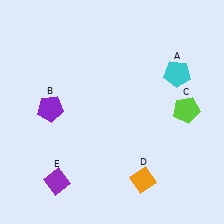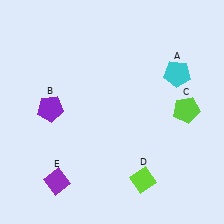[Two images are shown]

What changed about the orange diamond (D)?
In Image 1, D is orange. In Image 2, it changed to lime.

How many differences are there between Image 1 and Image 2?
There is 1 difference between the two images.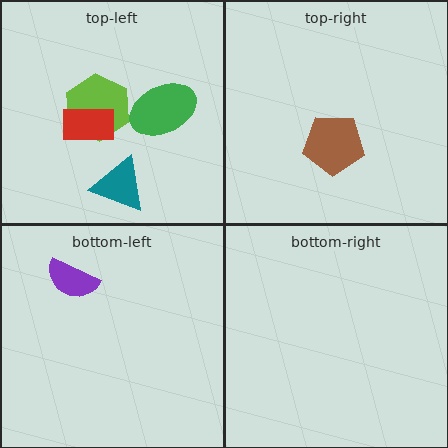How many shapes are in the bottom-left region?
1.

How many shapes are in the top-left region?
4.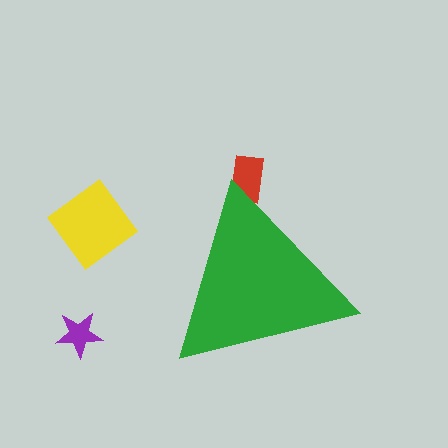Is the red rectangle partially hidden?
Yes, the red rectangle is partially hidden behind the green triangle.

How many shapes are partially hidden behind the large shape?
1 shape is partially hidden.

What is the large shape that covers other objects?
A green triangle.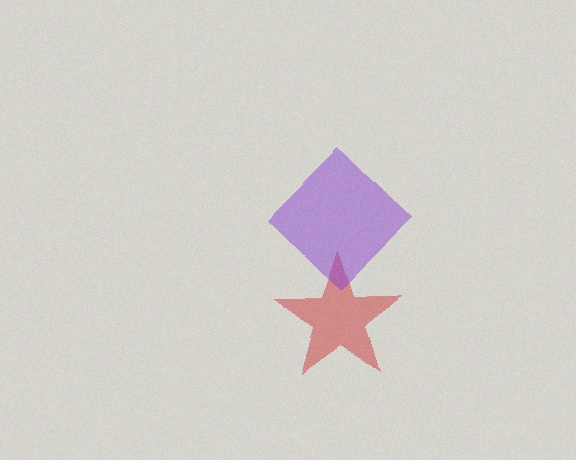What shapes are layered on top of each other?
The layered shapes are: a red star, a purple diamond.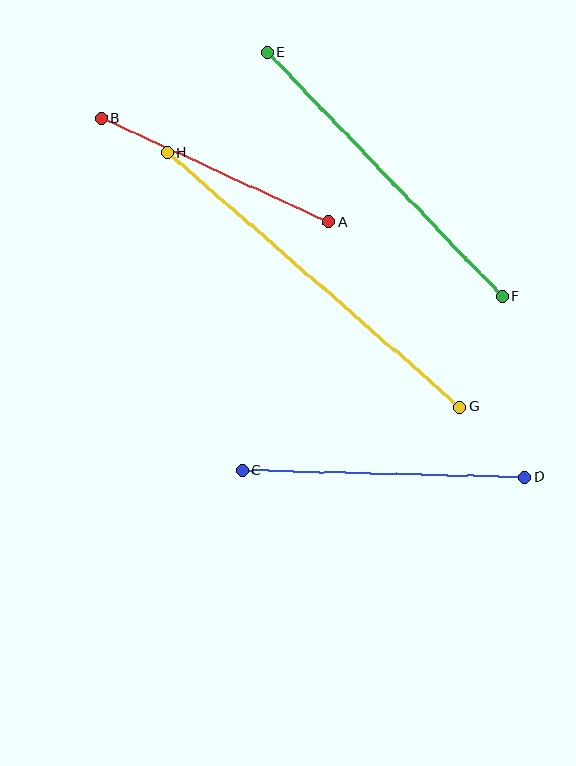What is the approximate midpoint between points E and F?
The midpoint is at approximately (385, 174) pixels.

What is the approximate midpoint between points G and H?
The midpoint is at approximately (313, 280) pixels.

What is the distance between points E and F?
The distance is approximately 338 pixels.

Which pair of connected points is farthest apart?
Points G and H are farthest apart.